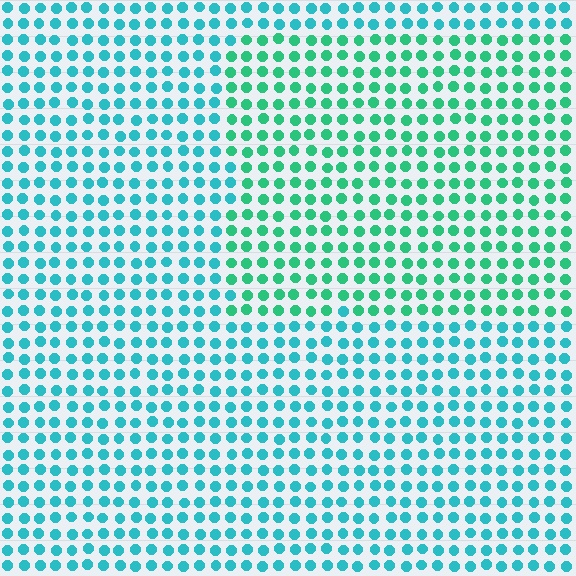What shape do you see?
I see a rectangle.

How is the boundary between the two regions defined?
The boundary is defined purely by a slight shift in hue (about 31 degrees). Spacing, size, and orientation are identical on both sides.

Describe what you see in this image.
The image is filled with small cyan elements in a uniform arrangement. A rectangle-shaped region is visible where the elements are tinted to a slightly different hue, forming a subtle color boundary.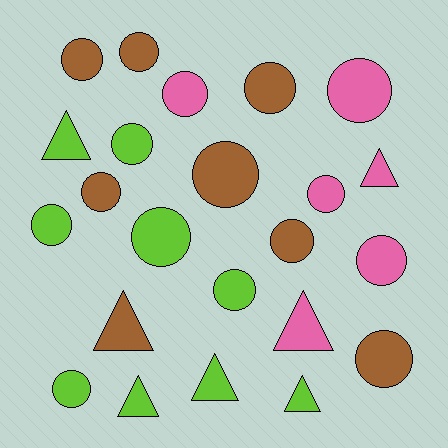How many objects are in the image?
There are 23 objects.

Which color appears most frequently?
Lime, with 9 objects.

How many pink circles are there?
There are 4 pink circles.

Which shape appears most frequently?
Circle, with 16 objects.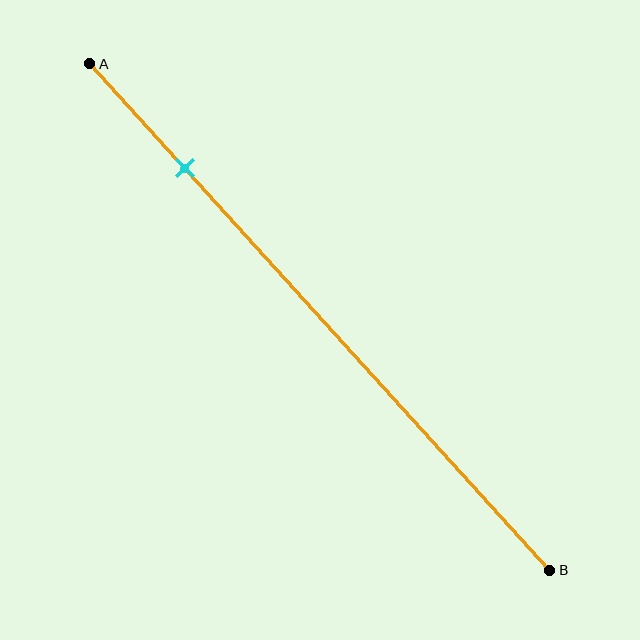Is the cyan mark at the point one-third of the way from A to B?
No, the mark is at about 20% from A, not at the 33% one-third point.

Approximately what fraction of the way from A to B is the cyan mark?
The cyan mark is approximately 20% of the way from A to B.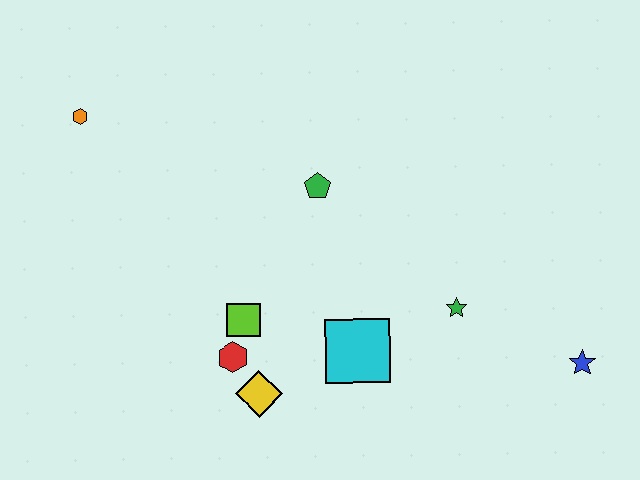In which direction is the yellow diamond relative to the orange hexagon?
The yellow diamond is below the orange hexagon.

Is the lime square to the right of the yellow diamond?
No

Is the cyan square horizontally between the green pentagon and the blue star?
Yes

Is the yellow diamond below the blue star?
Yes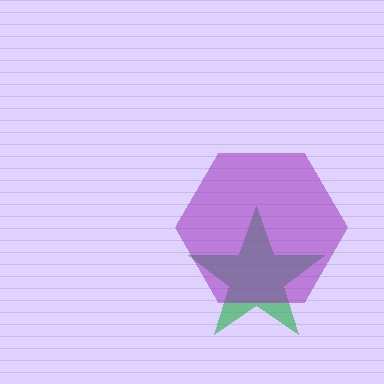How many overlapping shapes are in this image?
There are 2 overlapping shapes in the image.